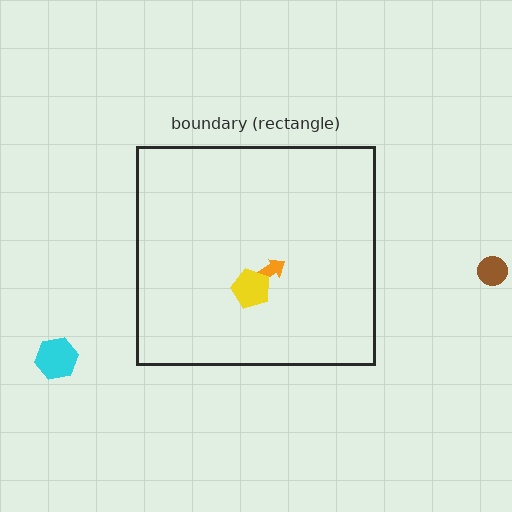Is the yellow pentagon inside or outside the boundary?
Inside.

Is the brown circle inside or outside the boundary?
Outside.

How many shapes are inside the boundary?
2 inside, 2 outside.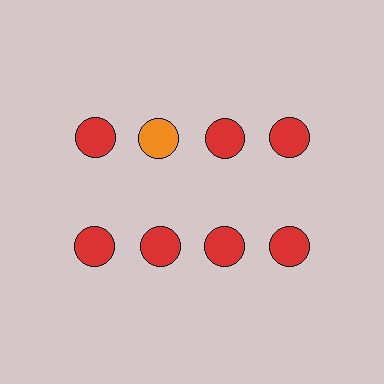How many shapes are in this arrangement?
There are 8 shapes arranged in a grid pattern.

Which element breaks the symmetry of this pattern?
The orange circle in the top row, second from left column breaks the symmetry. All other shapes are red circles.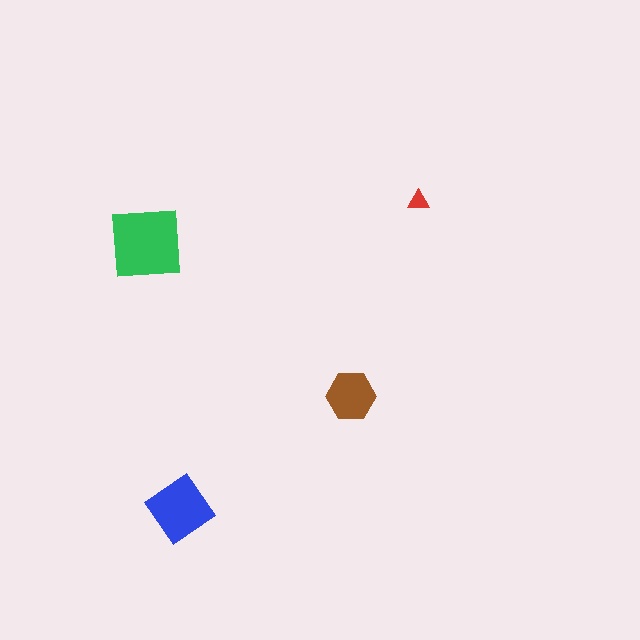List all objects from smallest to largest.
The red triangle, the brown hexagon, the blue diamond, the green square.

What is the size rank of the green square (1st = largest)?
1st.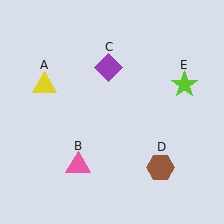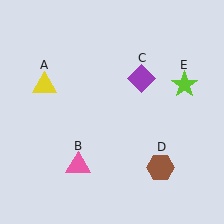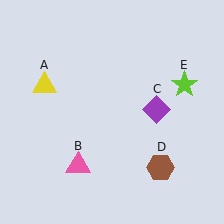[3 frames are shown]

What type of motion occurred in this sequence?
The purple diamond (object C) rotated clockwise around the center of the scene.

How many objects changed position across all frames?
1 object changed position: purple diamond (object C).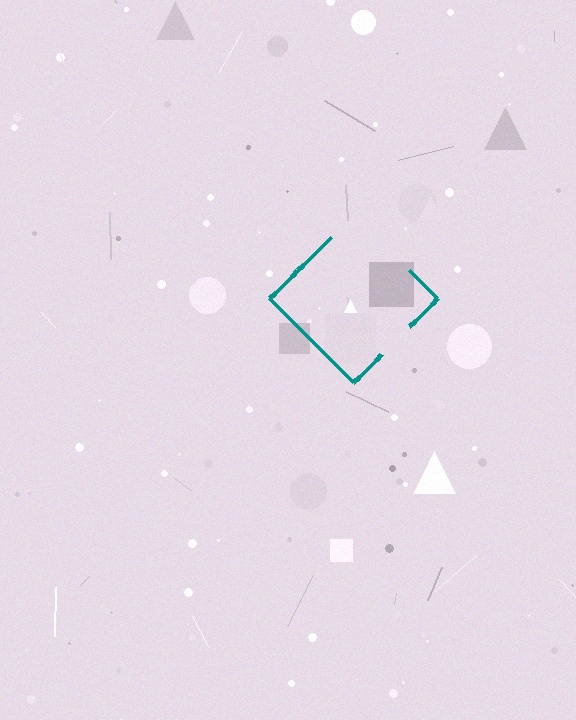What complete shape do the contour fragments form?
The contour fragments form a diamond.